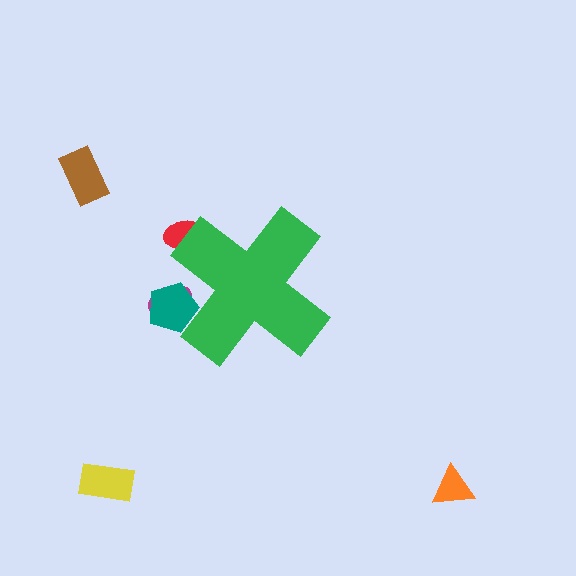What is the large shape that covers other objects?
A green cross.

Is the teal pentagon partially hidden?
Yes, the teal pentagon is partially hidden behind the green cross.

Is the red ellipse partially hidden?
Yes, the red ellipse is partially hidden behind the green cross.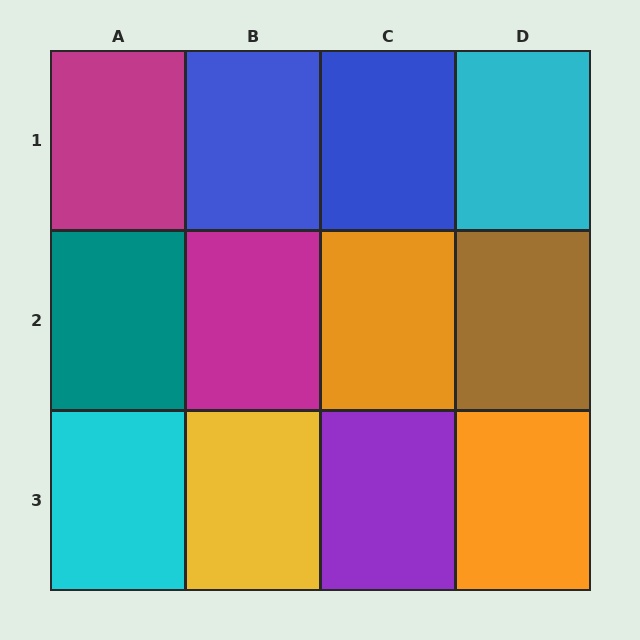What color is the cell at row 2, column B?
Magenta.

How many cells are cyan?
2 cells are cyan.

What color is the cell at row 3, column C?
Purple.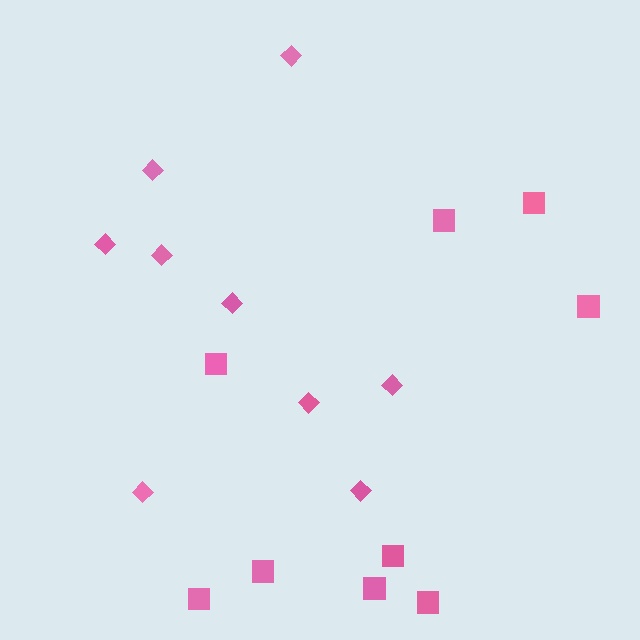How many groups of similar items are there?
There are 2 groups: one group of squares (9) and one group of diamonds (9).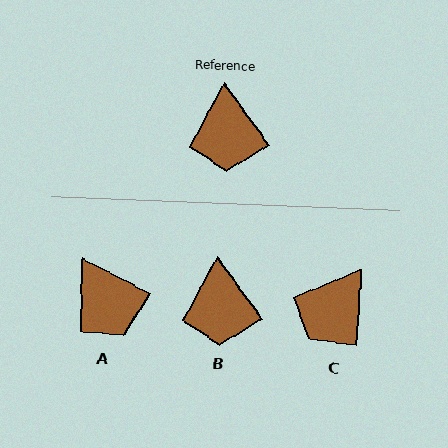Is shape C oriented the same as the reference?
No, it is off by about 39 degrees.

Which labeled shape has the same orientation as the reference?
B.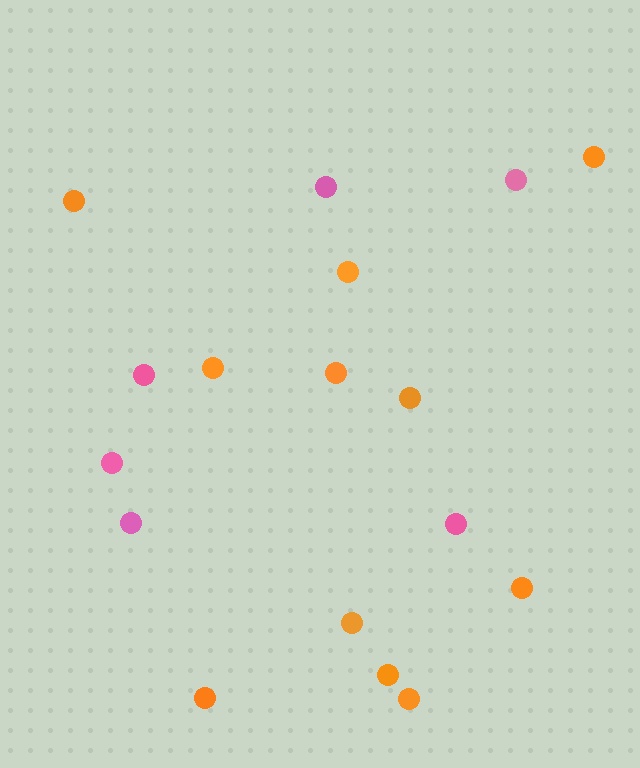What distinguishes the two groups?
There are 2 groups: one group of pink circles (6) and one group of orange circles (11).